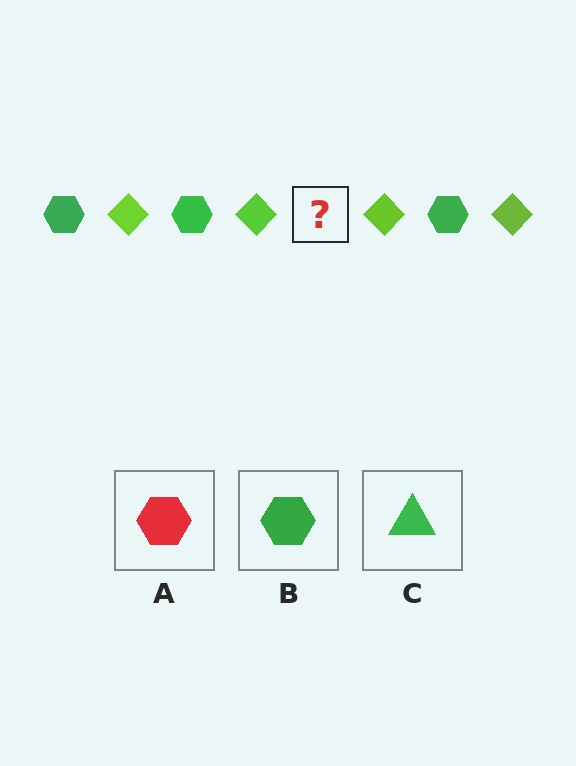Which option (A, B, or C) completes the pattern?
B.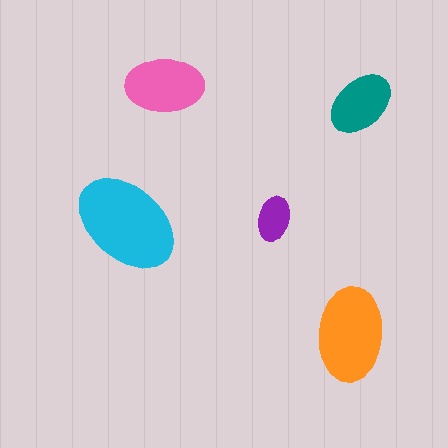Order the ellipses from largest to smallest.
the cyan one, the orange one, the pink one, the teal one, the purple one.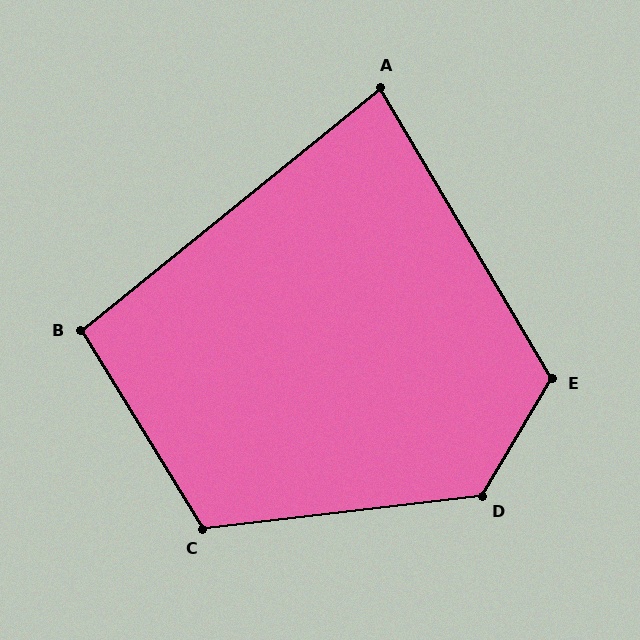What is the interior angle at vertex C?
Approximately 115 degrees (obtuse).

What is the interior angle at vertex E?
Approximately 119 degrees (obtuse).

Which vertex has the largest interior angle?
D, at approximately 127 degrees.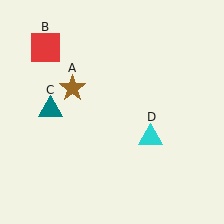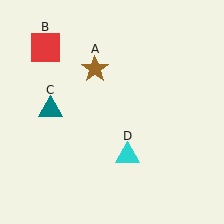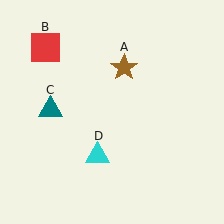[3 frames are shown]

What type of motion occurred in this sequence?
The brown star (object A), cyan triangle (object D) rotated clockwise around the center of the scene.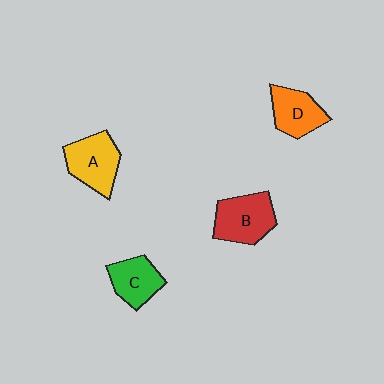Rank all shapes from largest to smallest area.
From largest to smallest: B (red), A (yellow), D (orange), C (green).